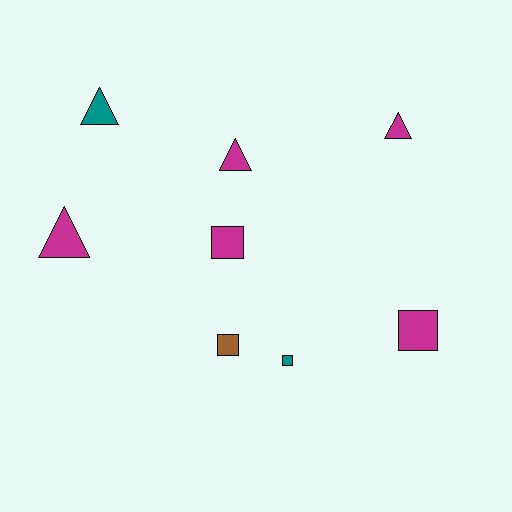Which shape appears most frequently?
Square, with 4 objects.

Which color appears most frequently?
Magenta, with 5 objects.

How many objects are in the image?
There are 8 objects.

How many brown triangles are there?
There are no brown triangles.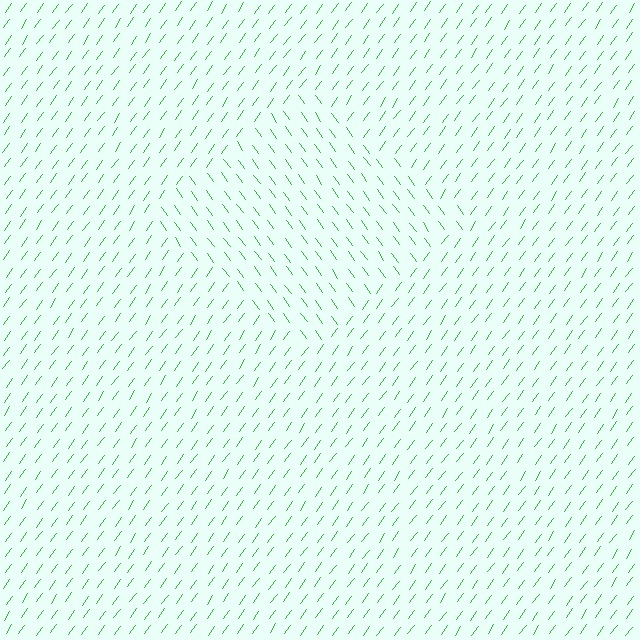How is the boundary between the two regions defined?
The boundary is defined purely by a change in line orientation (approximately 72 degrees difference). All lines are the same color and thickness.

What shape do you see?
I see a diamond.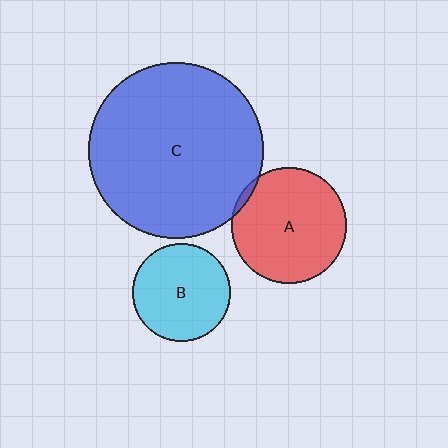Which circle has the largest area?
Circle C (blue).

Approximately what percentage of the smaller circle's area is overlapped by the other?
Approximately 5%.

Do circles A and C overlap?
Yes.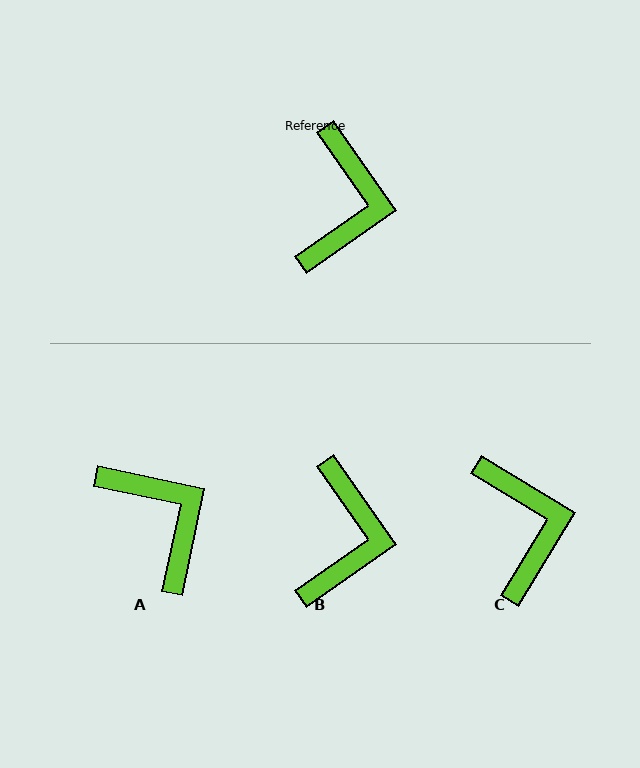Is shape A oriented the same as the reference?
No, it is off by about 43 degrees.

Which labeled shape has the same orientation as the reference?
B.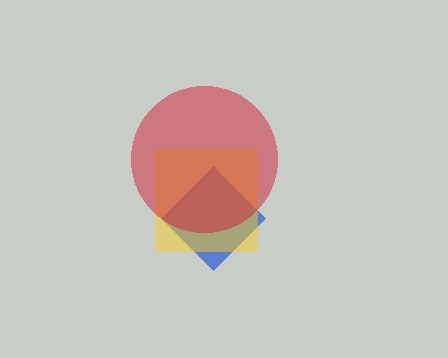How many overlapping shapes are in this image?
There are 3 overlapping shapes in the image.